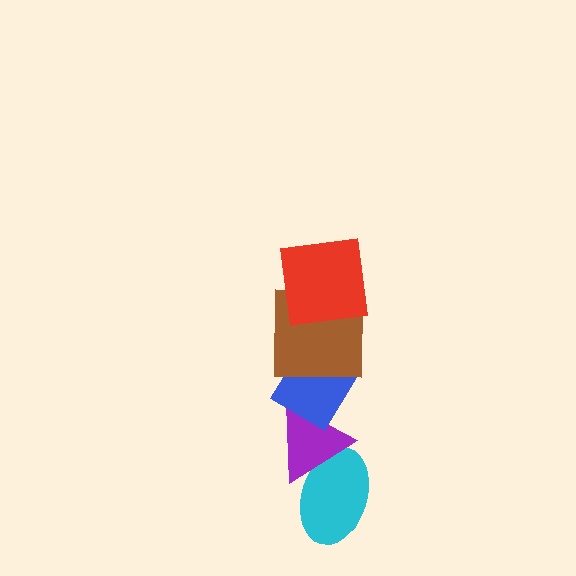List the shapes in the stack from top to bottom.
From top to bottom: the red square, the brown square, the blue diamond, the purple triangle, the cyan ellipse.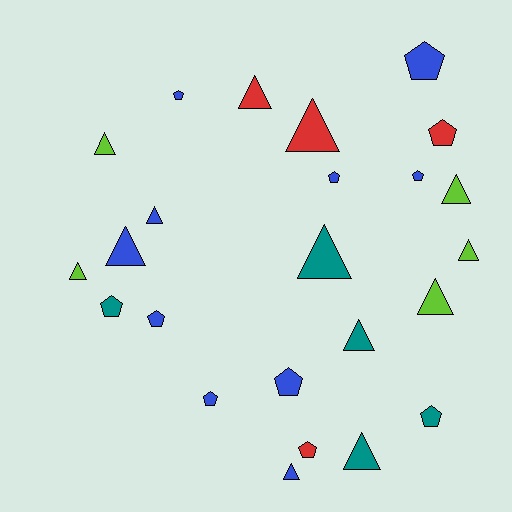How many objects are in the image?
There are 24 objects.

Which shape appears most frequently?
Triangle, with 13 objects.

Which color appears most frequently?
Blue, with 10 objects.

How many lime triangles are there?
There are 5 lime triangles.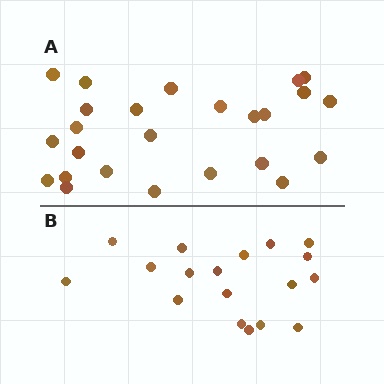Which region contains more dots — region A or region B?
Region A (the top region) has more dots.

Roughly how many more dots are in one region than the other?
Region A has roughly 8 or so more dots than region B.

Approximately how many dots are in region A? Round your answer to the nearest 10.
About 20 dots. (The exact count is 25, which rounds to 20.)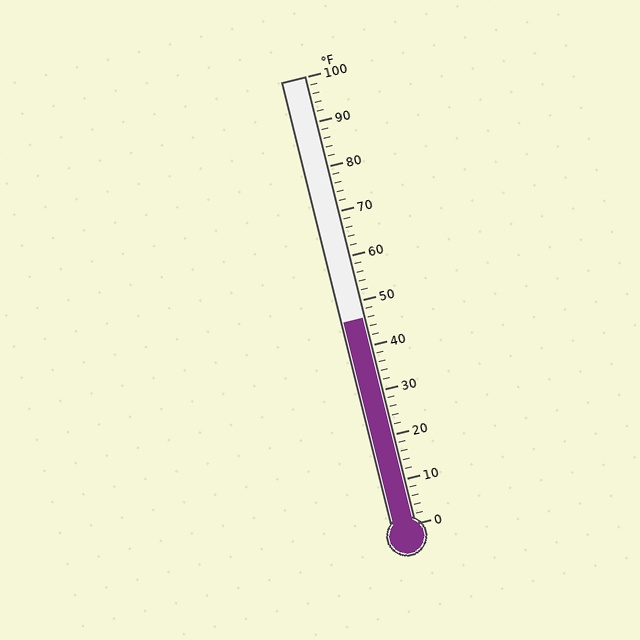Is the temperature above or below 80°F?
The temperature is below 80°F.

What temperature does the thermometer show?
The thermometer shows approximately 46°F.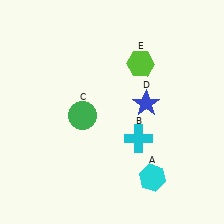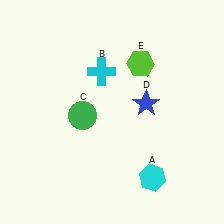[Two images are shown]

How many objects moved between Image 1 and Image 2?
1 object moved between the two images.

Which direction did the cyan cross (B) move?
The cyan cross (B) moved up.